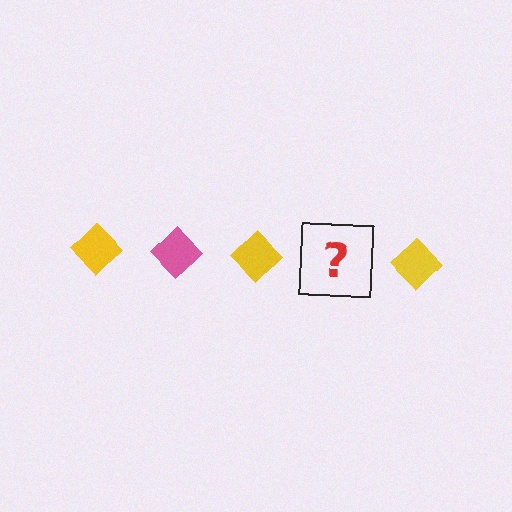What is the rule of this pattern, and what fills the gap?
The rule is that the pattern cycles through yellow, pink diamonds. The gap should be filled with a pink diamond.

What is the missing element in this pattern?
The missing element is a pink diamond.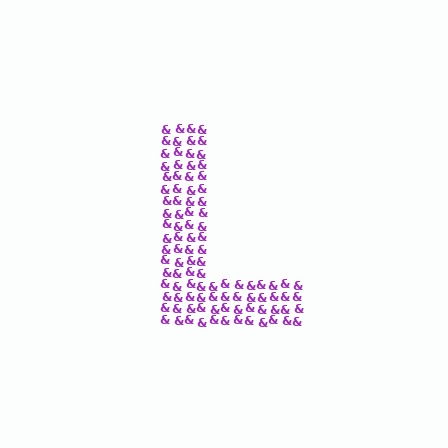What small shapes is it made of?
It is made of small ampersands.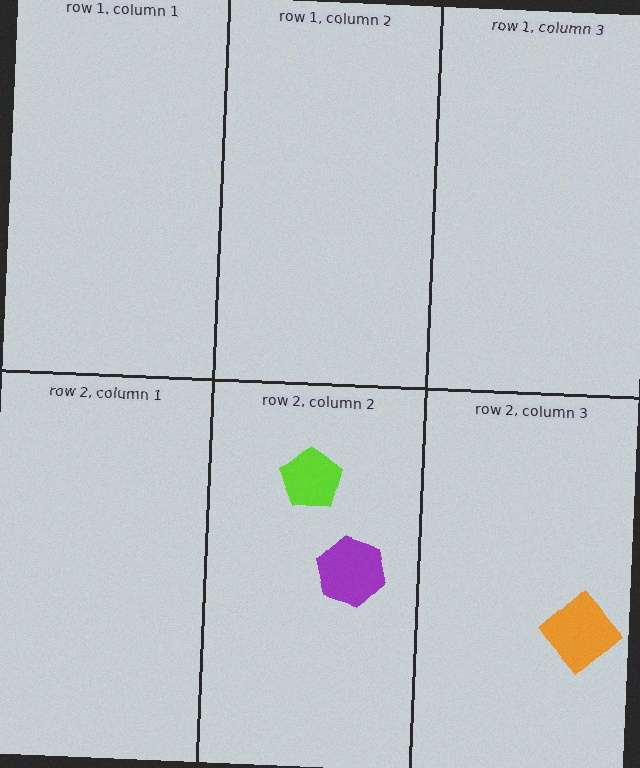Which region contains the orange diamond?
The row 2, column 3 region.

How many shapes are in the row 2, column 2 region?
2.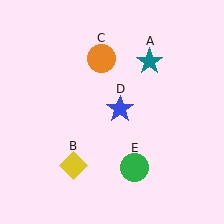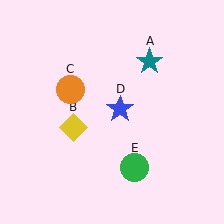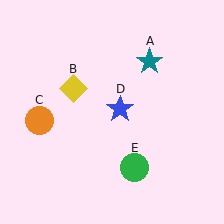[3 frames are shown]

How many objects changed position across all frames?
2 objects changed position: yellow diamond (object B), orange circle (object C).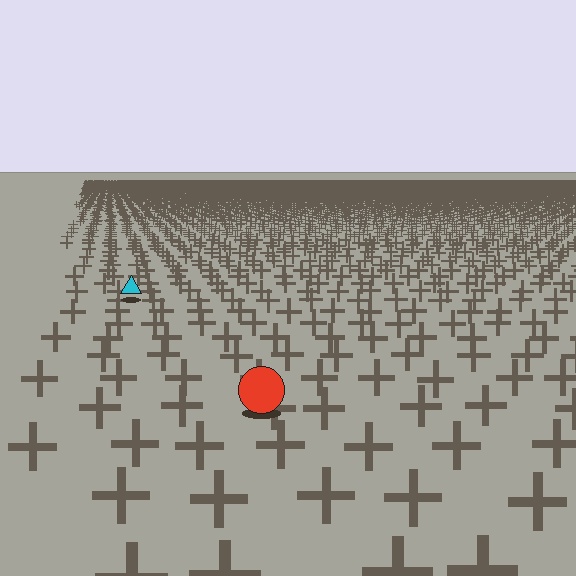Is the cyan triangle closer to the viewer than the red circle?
No. The red circle is closer — you can tell from the texture gradient: the ground texture is coarser near it.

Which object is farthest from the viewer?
The cyan triangle is farthest from the viewer. It appears smaller and the ground texture around it is denser.